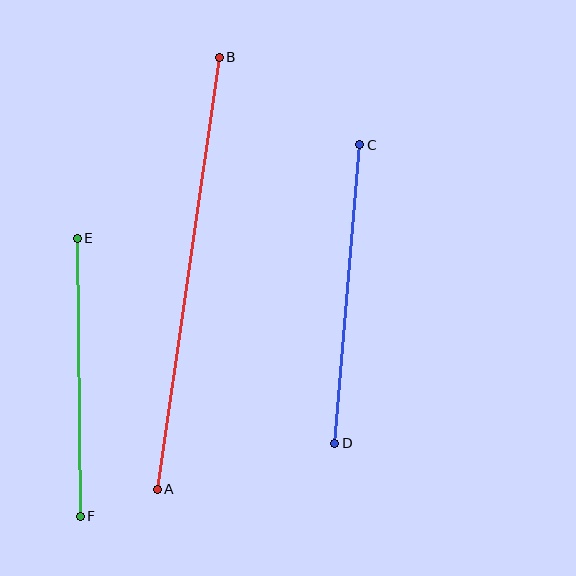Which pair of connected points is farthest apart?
Points A and B are farthest apart.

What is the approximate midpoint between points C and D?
The midpoint is at approximately (347, 294) pixels.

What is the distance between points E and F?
The distance is approximately 278 pixels.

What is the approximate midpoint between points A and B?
The midpoint is at approximately (188, 273) pixels.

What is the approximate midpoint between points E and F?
The midpoint is at approximately (79, 377) pixels.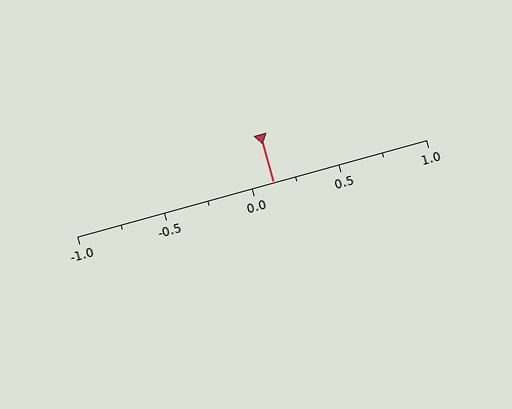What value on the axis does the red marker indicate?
The marker indicates approximately 0.12.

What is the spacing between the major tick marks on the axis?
The major ticks are spaced 0.5 apart.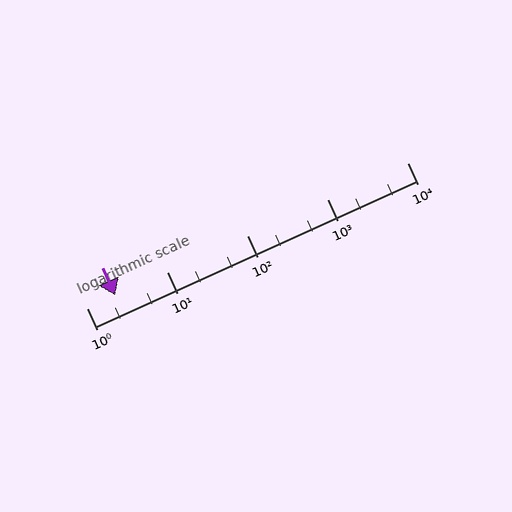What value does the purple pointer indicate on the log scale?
The pointer indicates approximately 2.3.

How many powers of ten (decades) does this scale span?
The scale spans 4 decades, from 1 to 10000.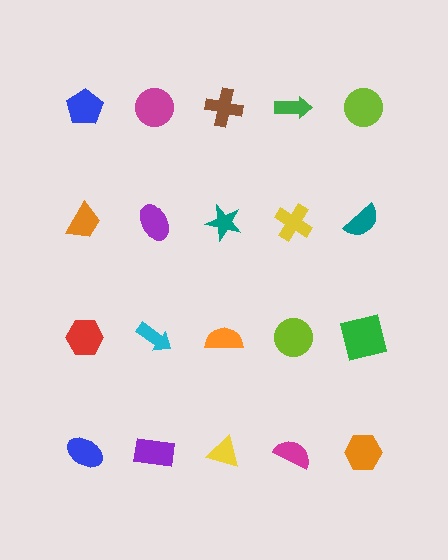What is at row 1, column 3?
A brown cross.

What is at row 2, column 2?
A purple ellipse.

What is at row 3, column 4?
A lime circle.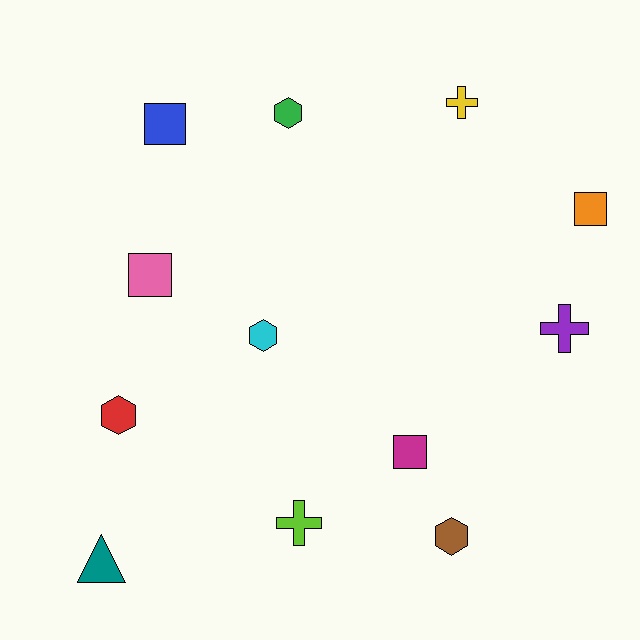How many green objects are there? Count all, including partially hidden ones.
There is 1 green object.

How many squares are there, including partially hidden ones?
There are 4 squares.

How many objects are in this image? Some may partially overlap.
There are 12 objects.